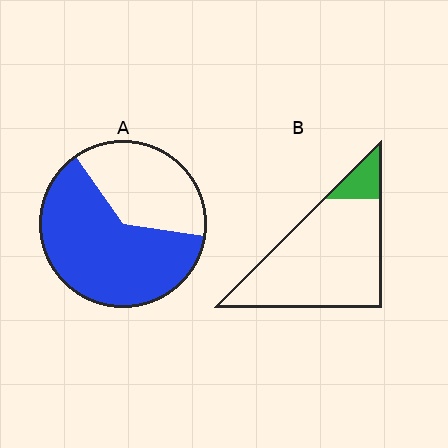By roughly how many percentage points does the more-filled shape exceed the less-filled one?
By roughly 50 percentage points (A over B).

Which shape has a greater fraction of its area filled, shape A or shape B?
Shape A.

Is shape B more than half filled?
No.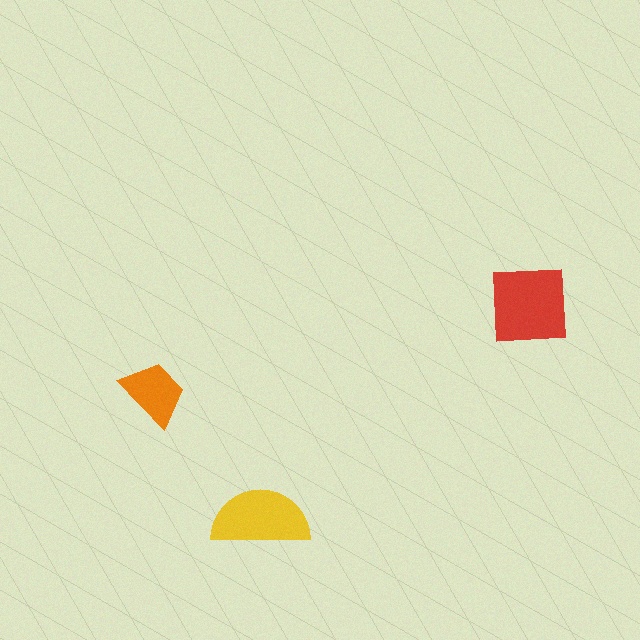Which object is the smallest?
The orange trapezoid.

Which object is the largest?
The red square.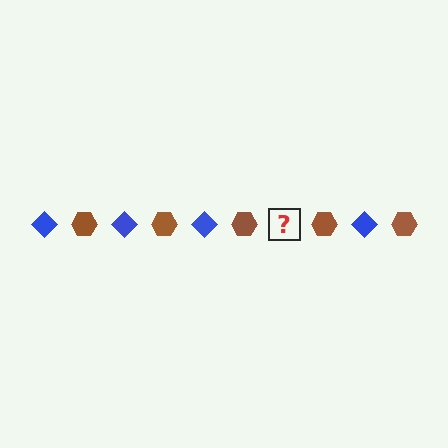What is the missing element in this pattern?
The missing element is a blue diamond.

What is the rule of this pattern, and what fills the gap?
The rule is that the pattern alternates between blue diamond and brown hexagon. The gap should be filled with a blue diamond.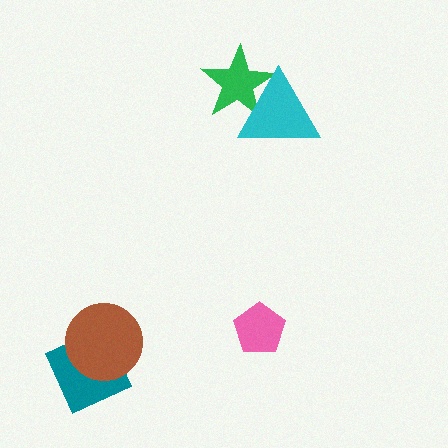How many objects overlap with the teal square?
1 object overlaps with the teal square.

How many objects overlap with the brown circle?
1 object overlaps with the brown circle.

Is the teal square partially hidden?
Yes, it is partially covered by another shape.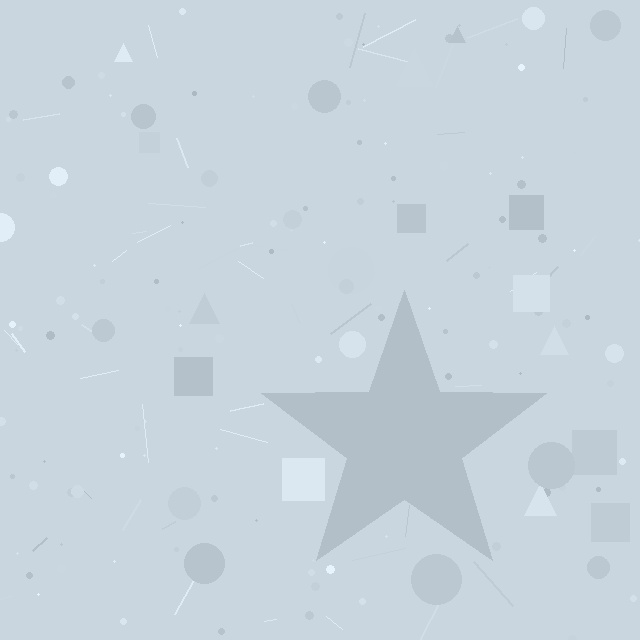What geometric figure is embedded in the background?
A star is embedded in the background.